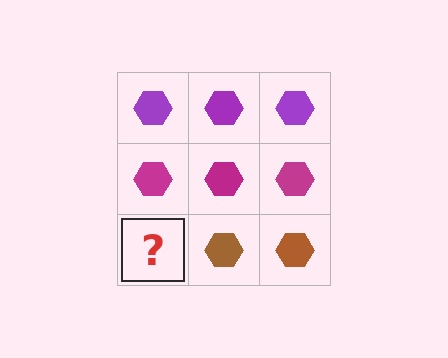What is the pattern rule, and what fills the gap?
The rule is that each row has a consistent color. The gap should be filled with a brown hexagon.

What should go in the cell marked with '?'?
The missing cell should contain a brown hexagon.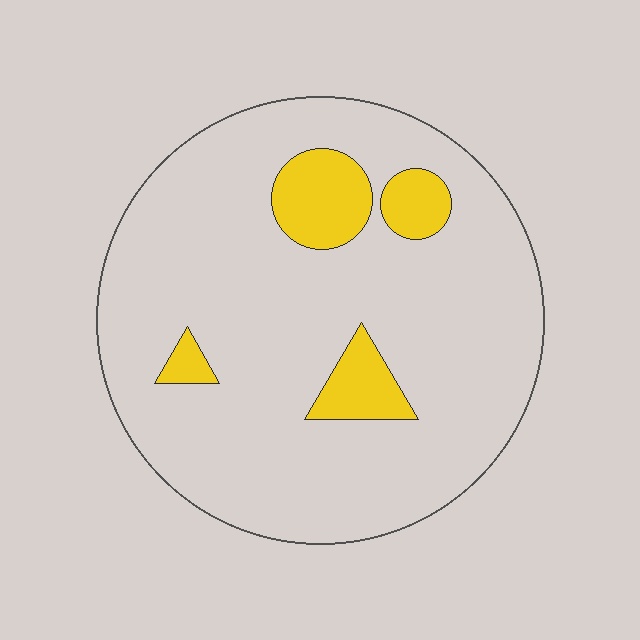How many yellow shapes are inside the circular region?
4.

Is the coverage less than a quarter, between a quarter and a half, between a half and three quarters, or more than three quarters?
Less than a quarter.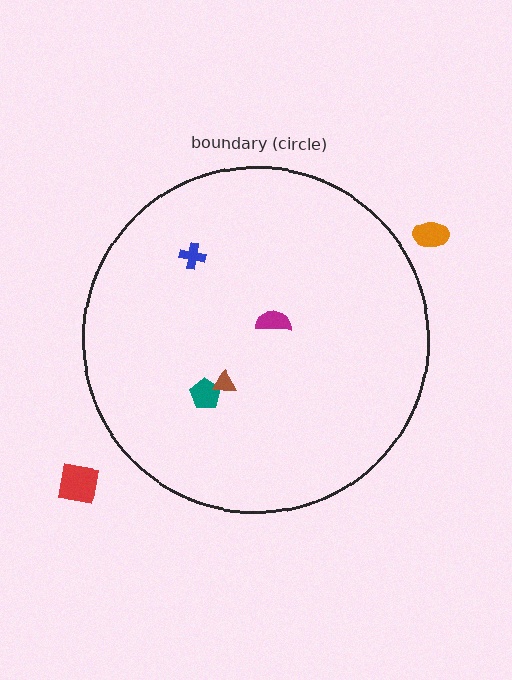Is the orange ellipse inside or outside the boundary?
Outside.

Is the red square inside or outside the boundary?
Outside.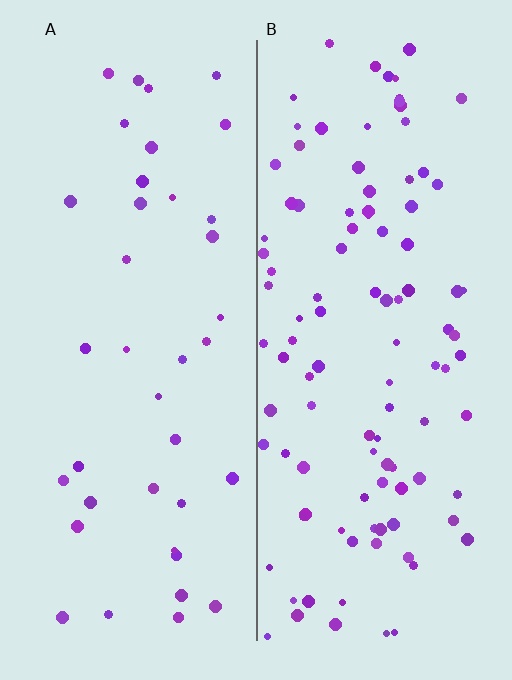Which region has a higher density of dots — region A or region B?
B (the right).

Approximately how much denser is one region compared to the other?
Approximately 2.8× — region B over region A.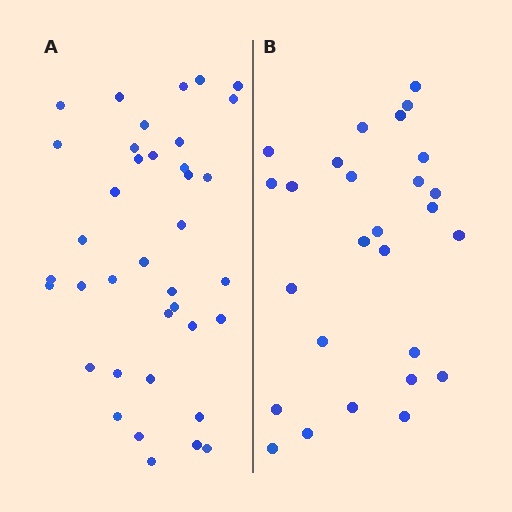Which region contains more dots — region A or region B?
Region A (the left region) has more dots.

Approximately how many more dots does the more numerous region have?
Region A has roughly 12 or so more dots than region B.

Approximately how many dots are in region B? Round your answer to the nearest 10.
About 30 dots. (The exact count is 27, which rounds to 30.)